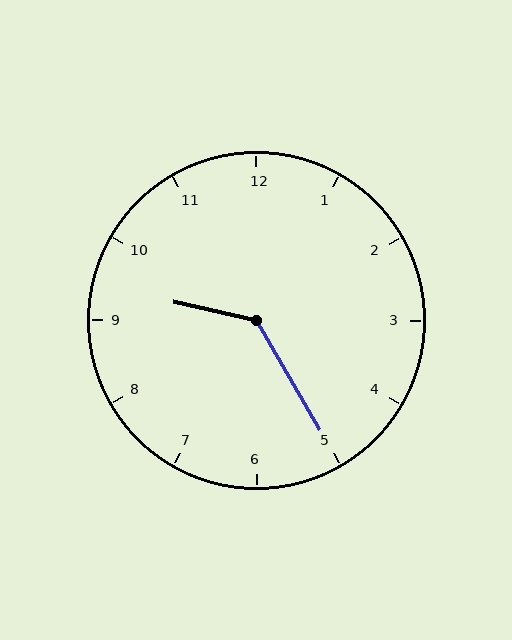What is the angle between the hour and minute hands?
Approximately 132 degrees.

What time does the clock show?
9:25.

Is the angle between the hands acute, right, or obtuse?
It is obtuse.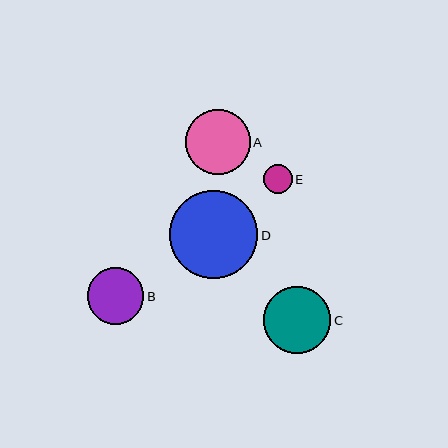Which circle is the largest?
Circle D is the largest with a size of approximately 88 pixels.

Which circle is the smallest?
Circle E is the smallest with a size of approximately 28 pixels.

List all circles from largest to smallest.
From largest to smallest: D, C, A, B, E.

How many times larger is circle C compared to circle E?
Circle C is approximately 2.4 times the size of circle E.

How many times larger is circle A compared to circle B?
Circle A is approximately 1.2 times the size of circle B.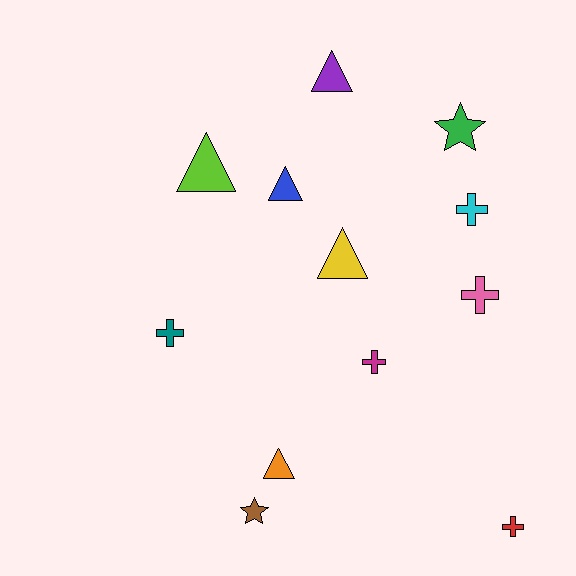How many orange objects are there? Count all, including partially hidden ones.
There is 1 orange object.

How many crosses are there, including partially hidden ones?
There are 5 crosses.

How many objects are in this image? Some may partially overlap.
There are 12 objects.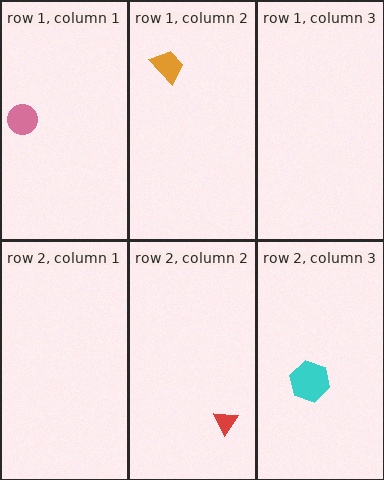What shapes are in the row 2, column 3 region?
The cyan hexagon.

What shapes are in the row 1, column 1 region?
The pink circle.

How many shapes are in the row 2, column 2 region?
1.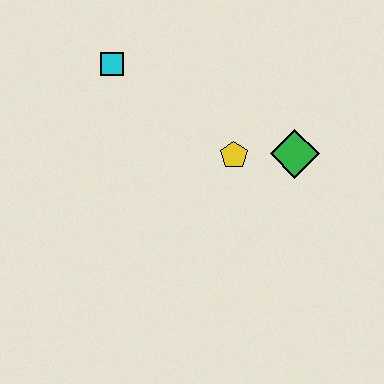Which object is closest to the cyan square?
The yellow pentagon is closest to the cyan square.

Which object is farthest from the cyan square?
The green diamond is farthest from the cyan square.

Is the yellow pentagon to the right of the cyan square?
Yes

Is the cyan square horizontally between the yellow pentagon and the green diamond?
No